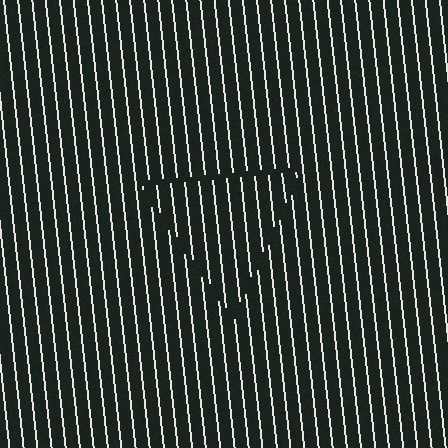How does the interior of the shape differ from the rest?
The interior of the shape contains the same grating, shifted by half a period — the contour is defined by the phase discontinuity where line-ends from the inner and outer gratings abut.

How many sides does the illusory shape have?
3 sides — the line-ends trace a triangle.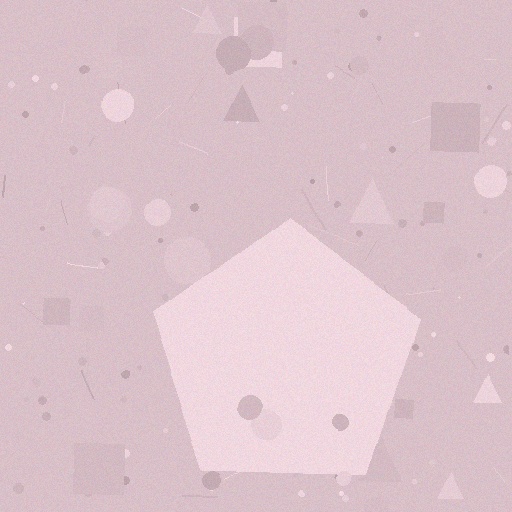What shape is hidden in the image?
A pentagon is hidden in the image.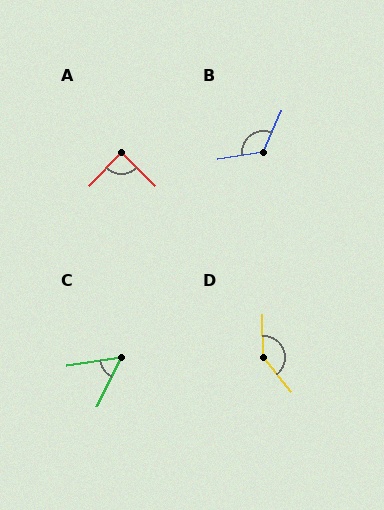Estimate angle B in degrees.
Approximately 122 degrees.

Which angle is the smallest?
C, at approximately 55 degrees.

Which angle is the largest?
D, at approximately 142 degrees.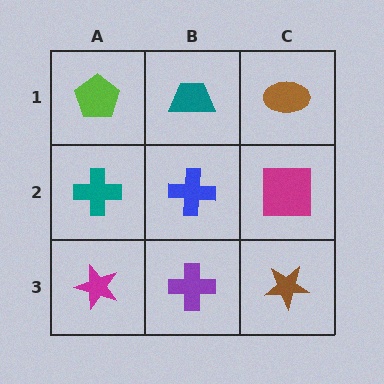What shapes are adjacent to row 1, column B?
A blue cross (row 2, column B), a lime pentagon (row 1, column A), a brown ellipse (row 1, column C).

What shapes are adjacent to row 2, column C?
A brown ellipse (row 1, column C), a brown star (row 3, column C), a blue cross (row 2, column B).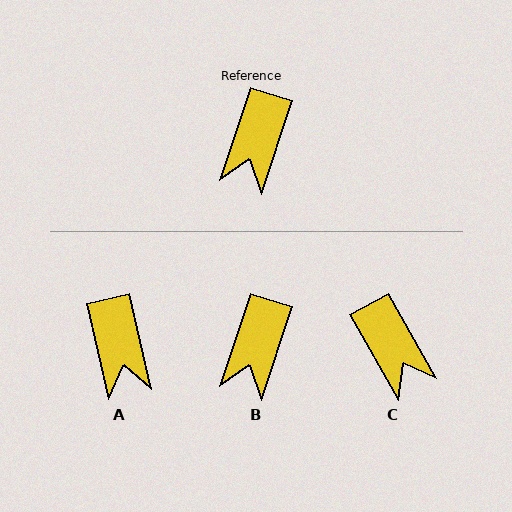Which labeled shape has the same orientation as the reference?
B.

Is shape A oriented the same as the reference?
No, it is off by about 31 degrees.